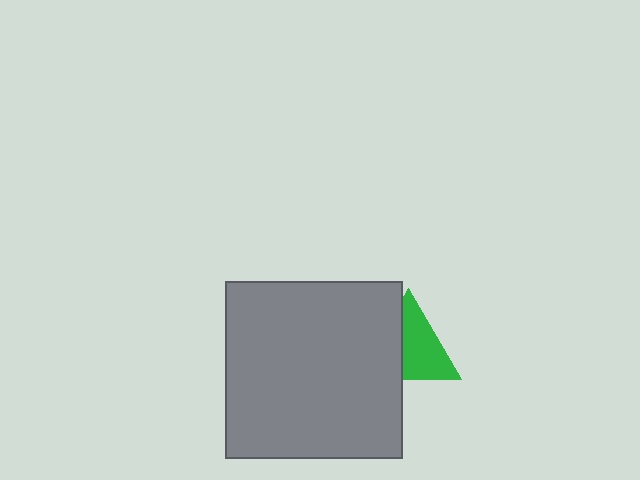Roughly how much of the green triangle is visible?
About half of it is visible (roughly 59%).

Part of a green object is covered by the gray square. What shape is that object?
It is a triangle.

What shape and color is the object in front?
The object in front is a gray square.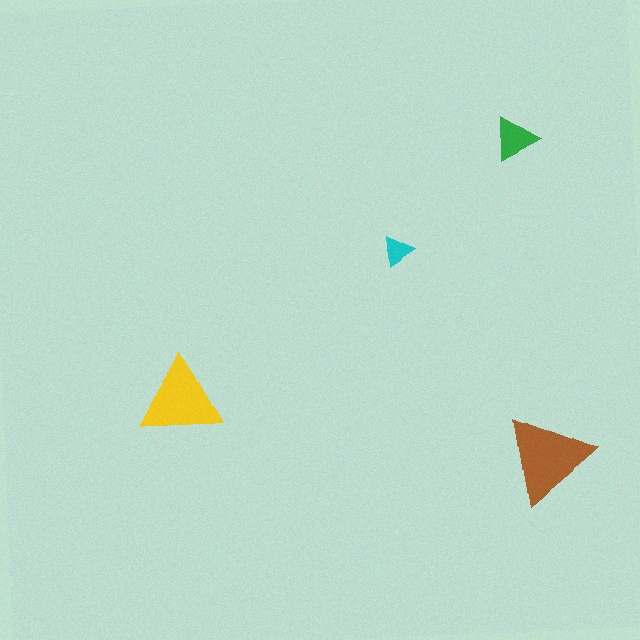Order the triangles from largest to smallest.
the brown one, the yellow one, the green one, the cyan one.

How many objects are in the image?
There are 4 objects in the image.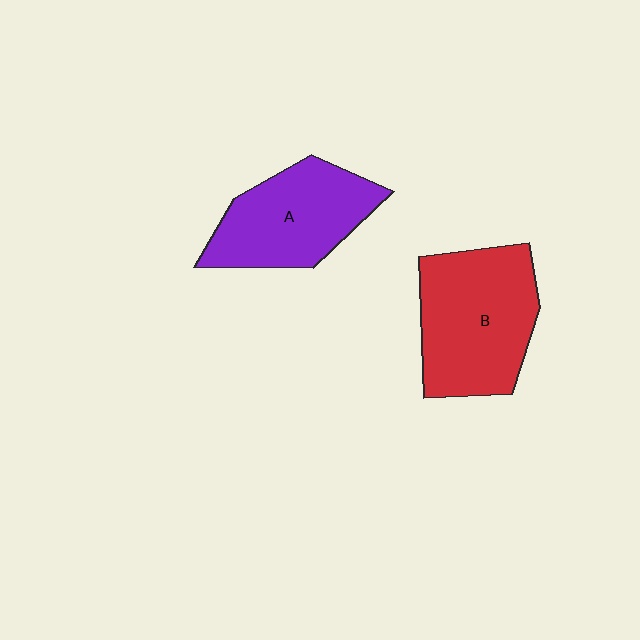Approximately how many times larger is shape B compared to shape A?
Approximately 1.2 times.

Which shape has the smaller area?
Shape A (purple).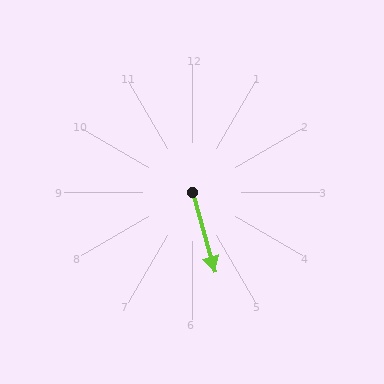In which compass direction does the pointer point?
South.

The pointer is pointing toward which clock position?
Roughly 5 o'clock.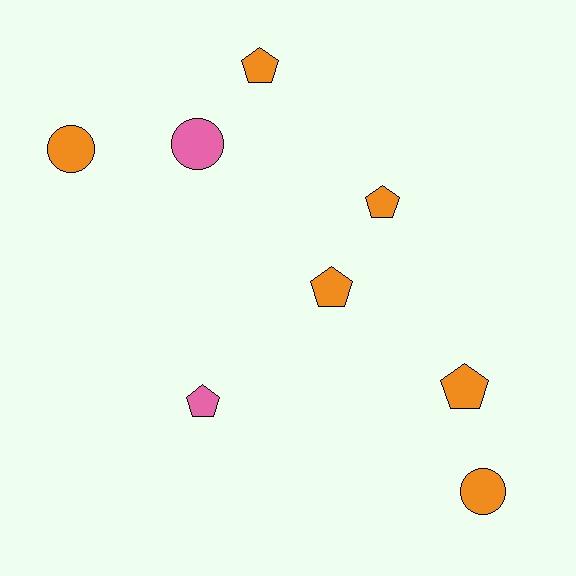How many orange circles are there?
There are 2 orange circles.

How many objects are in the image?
There are 8 objects.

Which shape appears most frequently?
Pentagon, with 5 objects.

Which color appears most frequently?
Orange, with 6 objects.